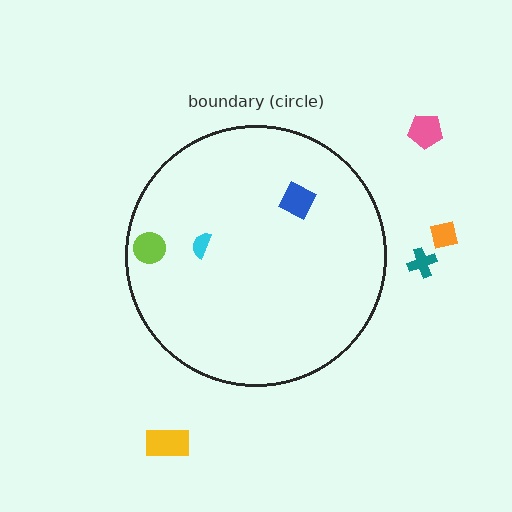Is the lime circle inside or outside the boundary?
Inside.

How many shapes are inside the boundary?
3 inside, 4 outside.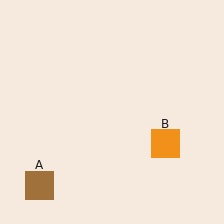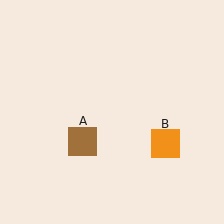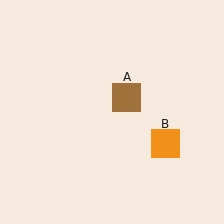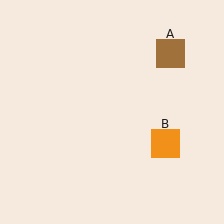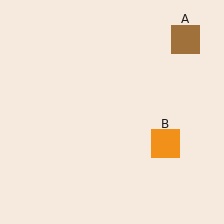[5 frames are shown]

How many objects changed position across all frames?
1 object changed position: brown square (object A).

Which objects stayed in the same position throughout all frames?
Orange square (object B) remained stationary.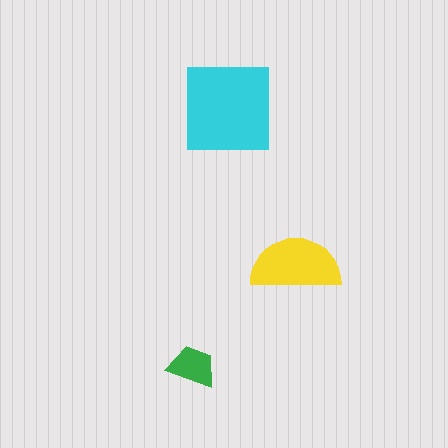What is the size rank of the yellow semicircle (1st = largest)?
2nd.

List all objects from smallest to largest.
The green trapezoid, the yellow semicircle, the cyan square.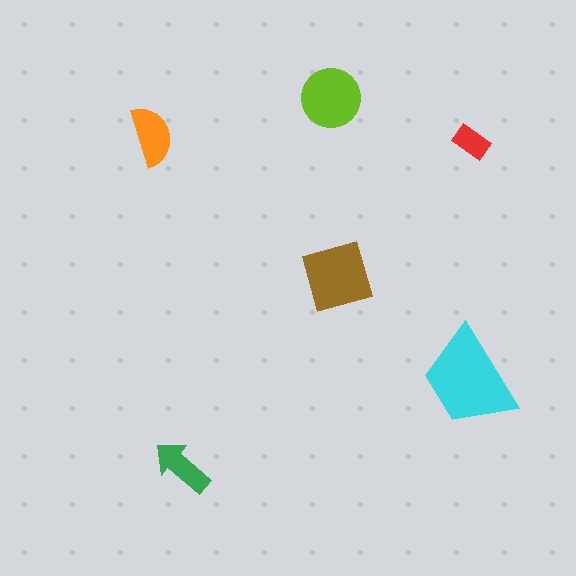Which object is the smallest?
The red rectangle.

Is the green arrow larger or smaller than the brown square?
Smaller.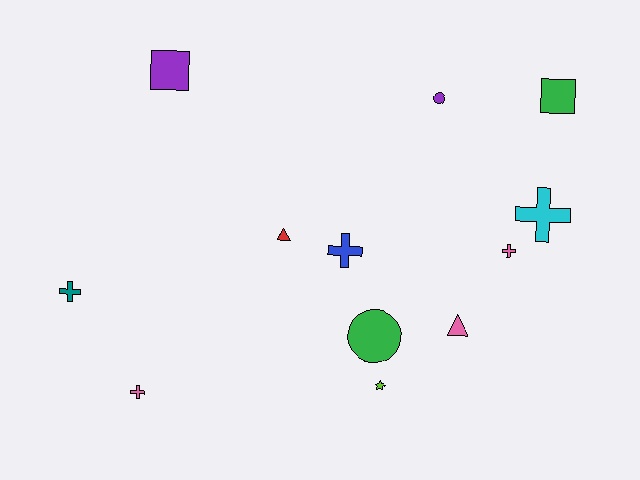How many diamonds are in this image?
There are no diamonds.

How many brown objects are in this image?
There are no brown objects.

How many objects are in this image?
There are 12 objects.